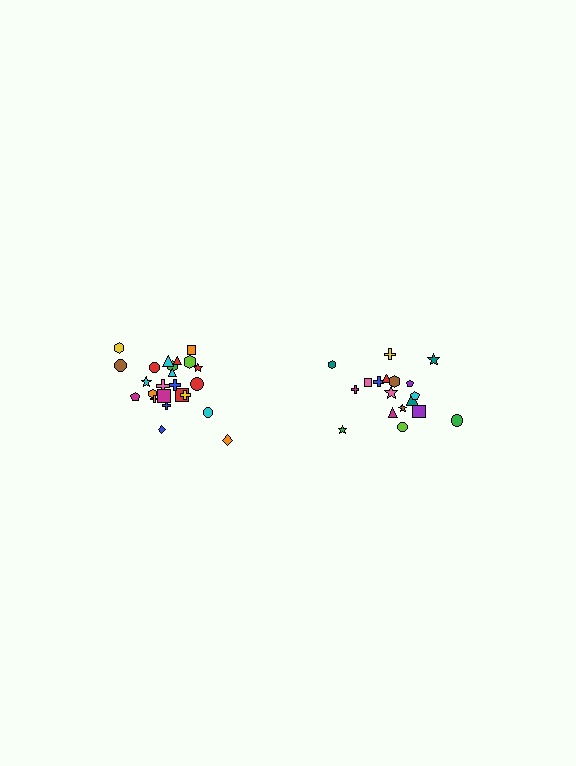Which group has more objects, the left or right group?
The left group.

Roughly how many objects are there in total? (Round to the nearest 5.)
Roughly 45 objects in total.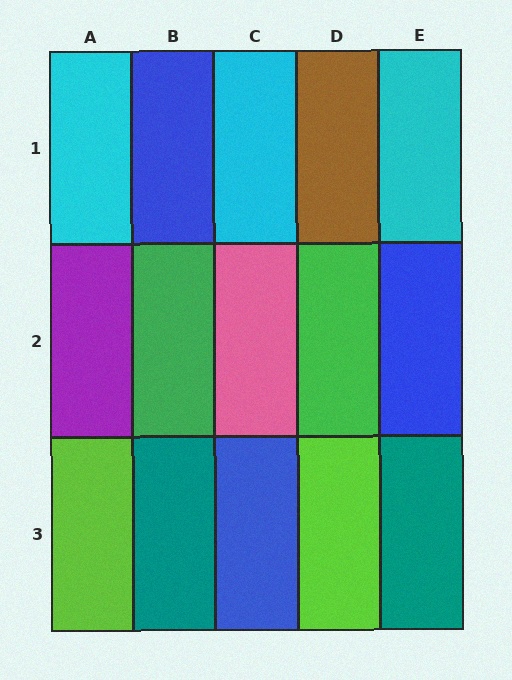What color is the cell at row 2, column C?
Pink.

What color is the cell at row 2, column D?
Green.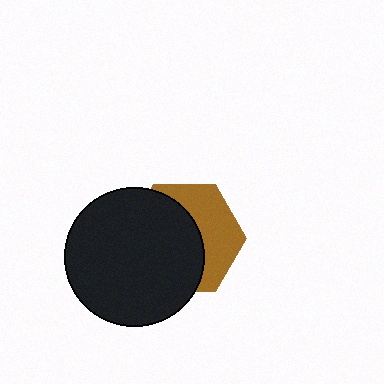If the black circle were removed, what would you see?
You would see the complete brown hexagon.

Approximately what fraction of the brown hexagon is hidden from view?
Roughly 59% of the brown hexagon is hidden behind the black circle.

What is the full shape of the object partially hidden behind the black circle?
The partially hidden object is a brown hexagon.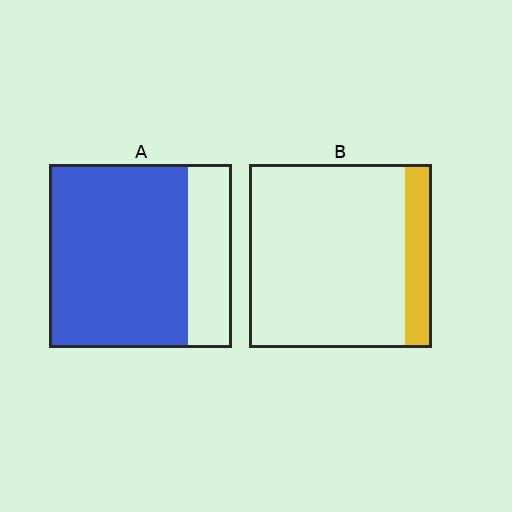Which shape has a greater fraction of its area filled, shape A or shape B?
Shape A.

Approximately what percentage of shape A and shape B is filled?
A is approximately 75% and B is approximately 15%.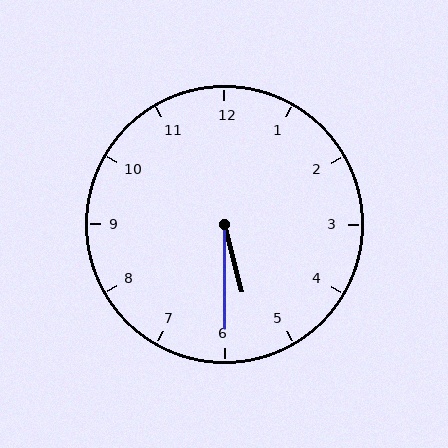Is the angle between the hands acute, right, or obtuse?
It is acute.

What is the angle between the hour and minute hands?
Approximately 15 degrees.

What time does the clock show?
5:30.